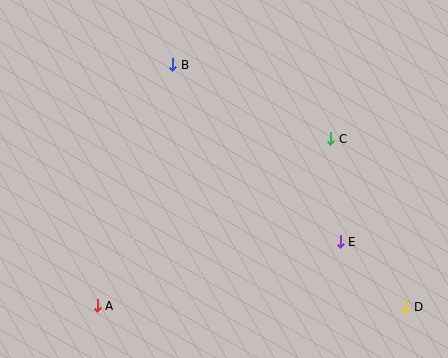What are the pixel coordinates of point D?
Point D is at (406, 307).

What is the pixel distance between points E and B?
The distance between E and B is 244 pixels.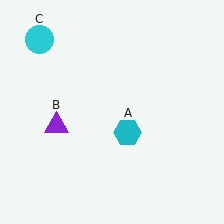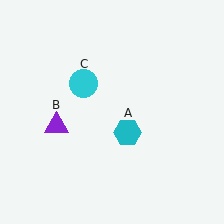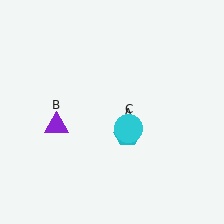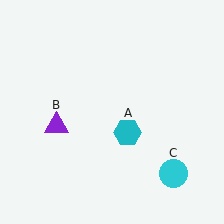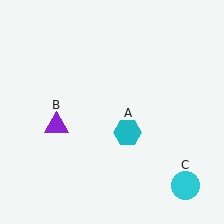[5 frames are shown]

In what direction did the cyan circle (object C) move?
The cyan circle (object C) moved down and to the right.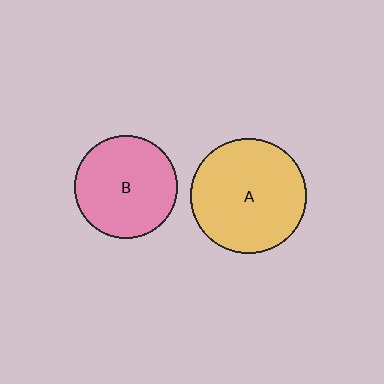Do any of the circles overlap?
No, none of the circles overlap.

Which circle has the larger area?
Circle A (yellow).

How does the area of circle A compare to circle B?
Approximately 1.3 times.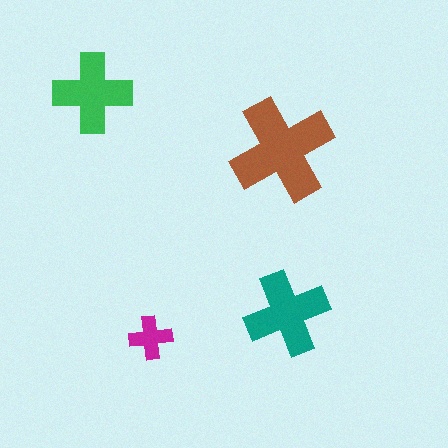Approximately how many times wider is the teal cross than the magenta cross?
About 2 times wider.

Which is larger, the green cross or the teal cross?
The teal one.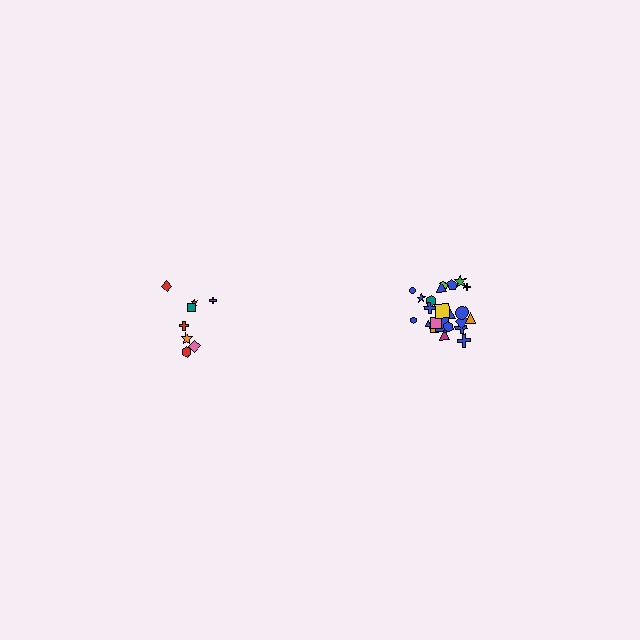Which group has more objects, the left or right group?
The right group.